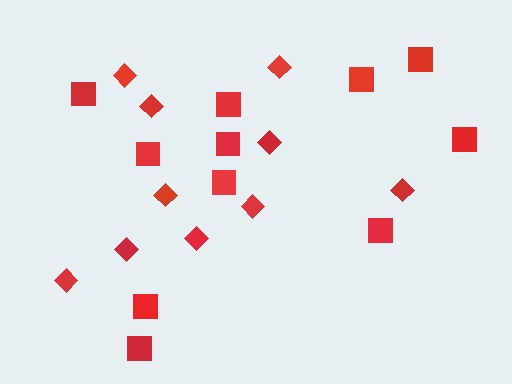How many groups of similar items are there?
There are 2 groups: one group of squares (11) and one group of diamonds (10).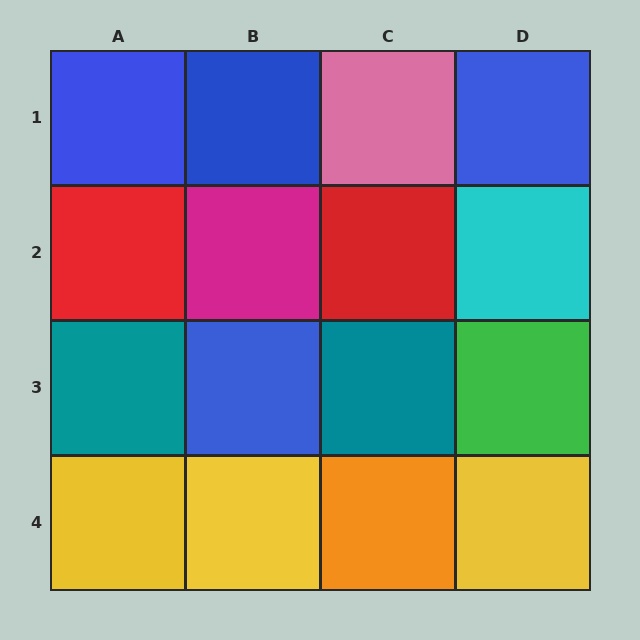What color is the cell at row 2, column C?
Red.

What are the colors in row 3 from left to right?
Teal, blue, teal, green.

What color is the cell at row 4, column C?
Orange.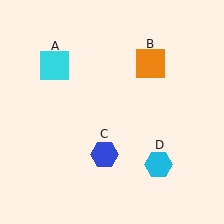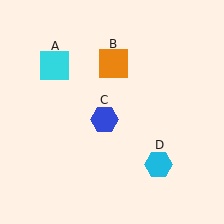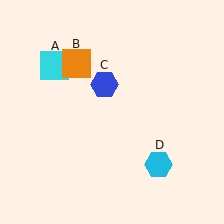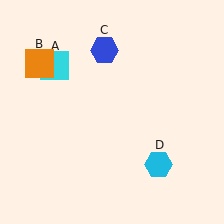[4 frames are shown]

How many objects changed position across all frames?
2 objects changed position: orange square (object B), blue hexagon (object C).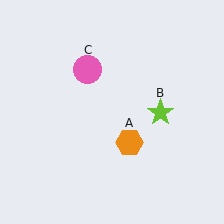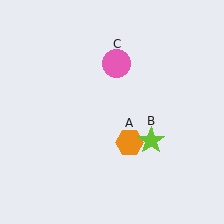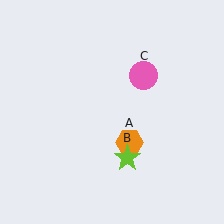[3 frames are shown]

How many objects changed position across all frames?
2 objects changed position: lime star (object B), pink circle (object C).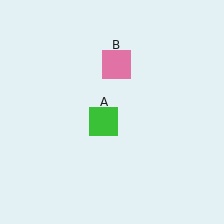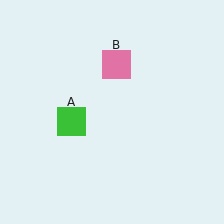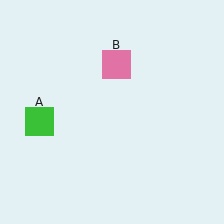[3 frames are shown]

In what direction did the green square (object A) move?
The green square (object A) moved left.